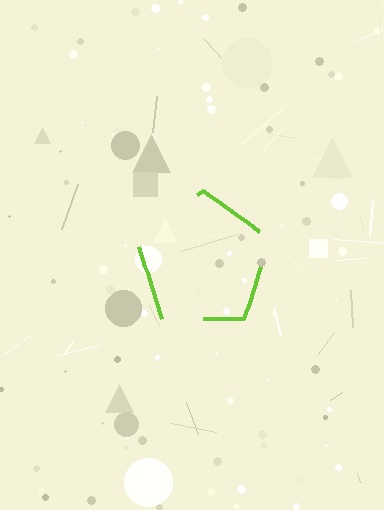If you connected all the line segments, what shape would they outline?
They would outline a pentagon.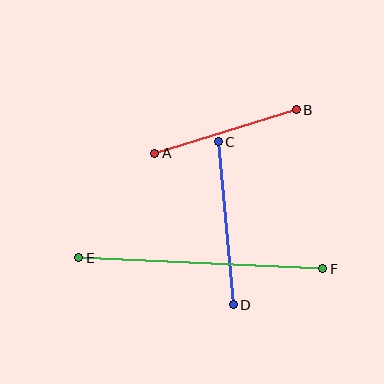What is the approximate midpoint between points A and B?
The midpoint is at approximately (225, 131) pixels.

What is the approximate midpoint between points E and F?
The midpoint is at approximately (201, 263) pixels.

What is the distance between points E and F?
The distance is approximately 244 pixels.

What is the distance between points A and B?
The distance is approximately 148 pixels.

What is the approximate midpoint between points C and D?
The midpoint is at approximately (226, 223) pixels.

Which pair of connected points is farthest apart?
Points E and F are farthest apart.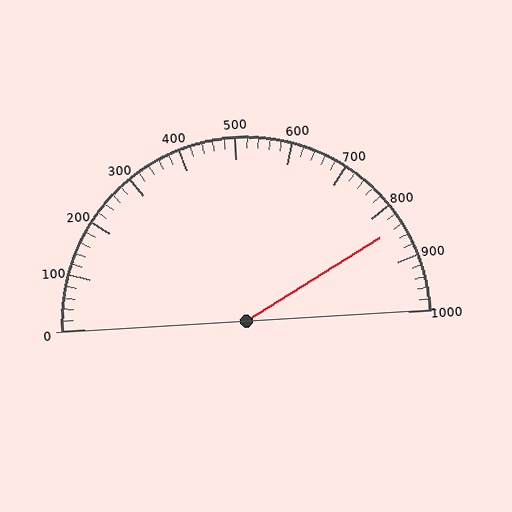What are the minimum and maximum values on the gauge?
The gauge ranges from 0 to 1000.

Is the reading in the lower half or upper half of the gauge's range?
The reading is in the upper half of the range (0 to 1000).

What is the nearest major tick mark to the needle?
The nearest major tick mark is 800.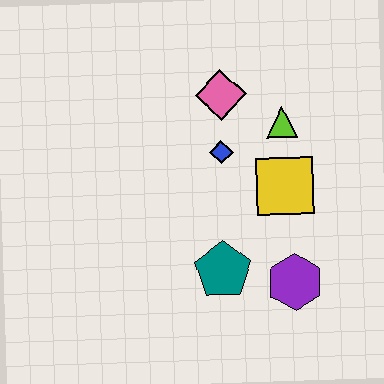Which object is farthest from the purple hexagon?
The pink diamond is farthest from the purple hexagon.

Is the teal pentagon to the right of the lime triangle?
No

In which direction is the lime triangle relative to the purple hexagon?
The lime triangle is above the purple hexagon.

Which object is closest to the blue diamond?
The pink diamond is closest to the blue diamond.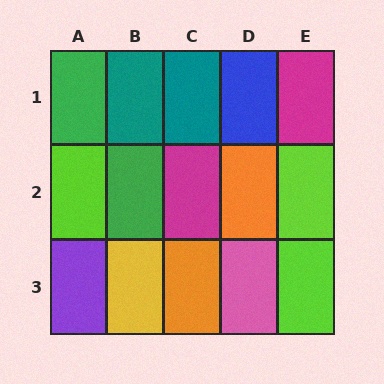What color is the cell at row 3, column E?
Lime.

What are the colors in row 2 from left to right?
Lime, green, magenta, orange, lime.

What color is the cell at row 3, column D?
Pink.